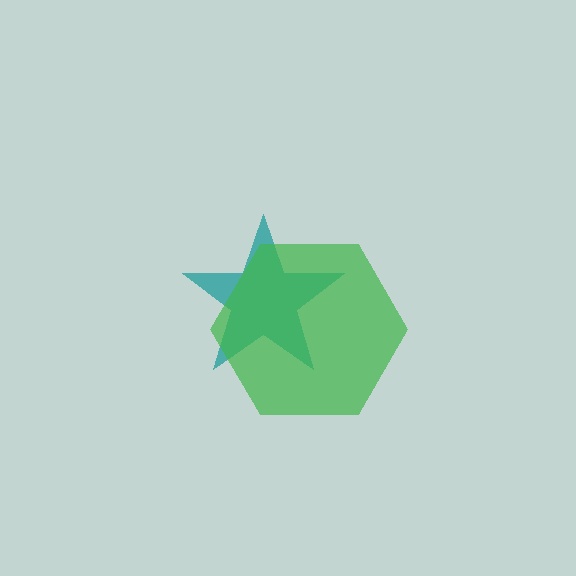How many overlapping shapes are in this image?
There are 2 overlapping shapes in the image.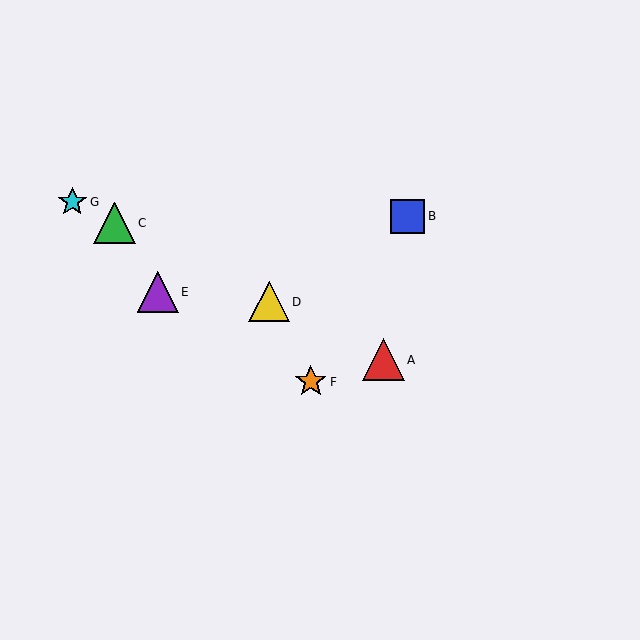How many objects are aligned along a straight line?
4 objects (A, C, D, G) are aligned along a straight line.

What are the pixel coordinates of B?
Object B is at (408, 216).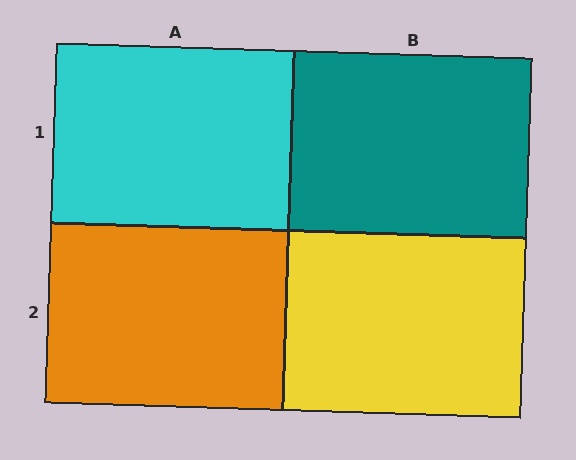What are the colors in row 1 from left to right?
Cyan, teal.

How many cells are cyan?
1 cell is cyan.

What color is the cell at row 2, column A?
Orange.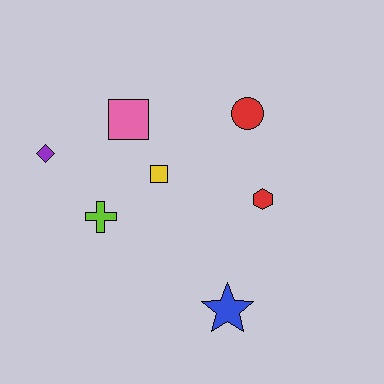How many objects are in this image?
There are 7 objects.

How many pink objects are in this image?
There is 1 pink object.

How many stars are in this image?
There is 1 star.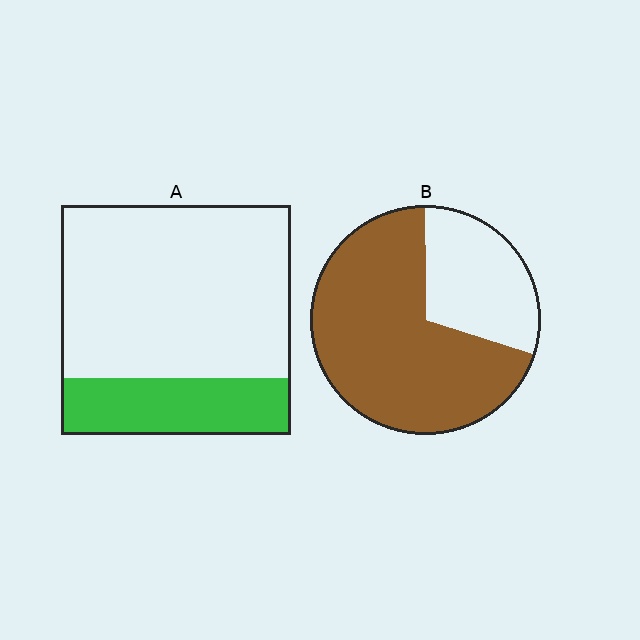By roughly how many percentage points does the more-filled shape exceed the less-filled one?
By roughly 45 percentage points (B over A).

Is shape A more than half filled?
No.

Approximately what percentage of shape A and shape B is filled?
A is approximately 25% and B is approximately 70%.